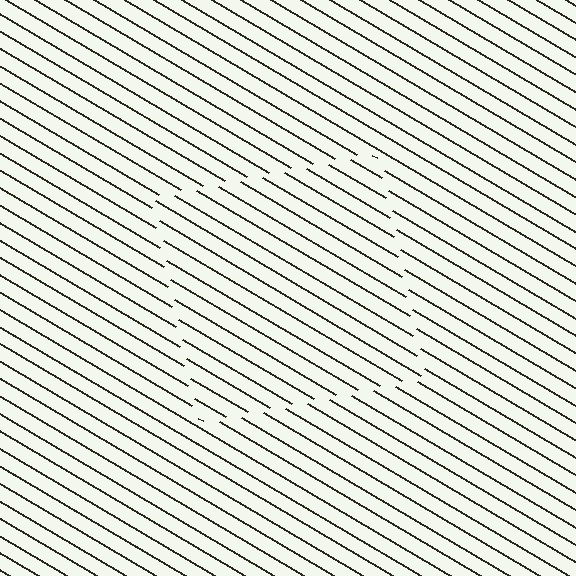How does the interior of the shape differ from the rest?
The interior of the shape contains the same grating, shifted by half a period — the contour is defined by the phase discontinuity where line-ends from the inner and outer gratings abut.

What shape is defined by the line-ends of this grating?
An illusory square. The interior of the shape contains the same grating, shifted by half a period — the contour is defined by the phase discontinuity where line-ends from the inner and outer gratings abut.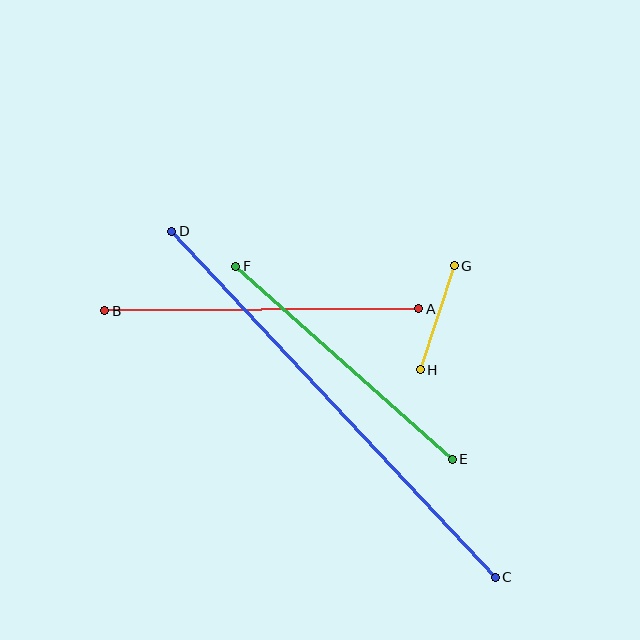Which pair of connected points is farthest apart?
Points C and D are farthest apart.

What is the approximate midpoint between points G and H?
The midpoint is at approximately (437, 318) pixels.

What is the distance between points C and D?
The distance is approximately 474 pixels.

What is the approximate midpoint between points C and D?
The midpoint is at approximately (334, 404) pixels.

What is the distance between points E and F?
The distance is approximately 290 pixels.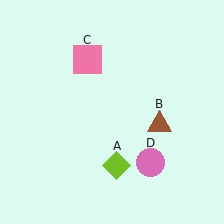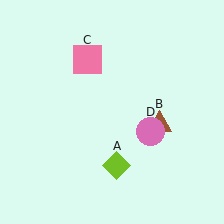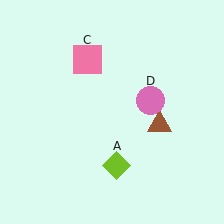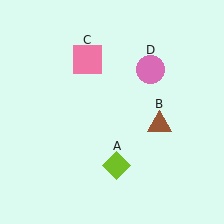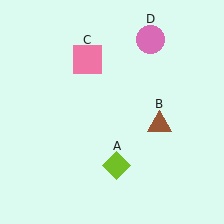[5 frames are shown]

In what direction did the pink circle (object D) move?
The pink circle (object D) moved up.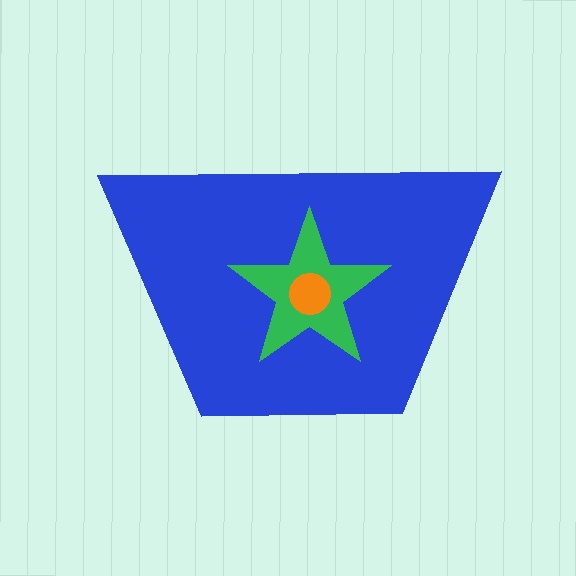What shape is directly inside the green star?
The orange circle.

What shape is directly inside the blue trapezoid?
The green star.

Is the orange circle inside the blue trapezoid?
Yes.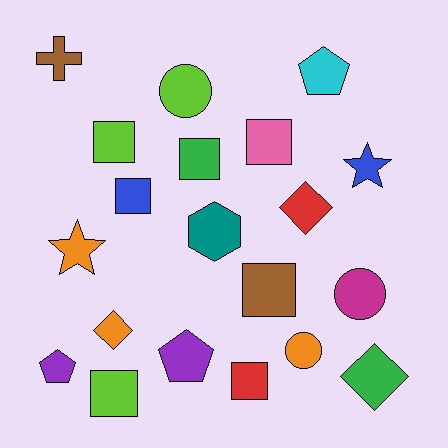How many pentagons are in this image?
There are 3 pentagons.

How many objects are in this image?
There are 20 objects.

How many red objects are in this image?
There are 2 red objects.